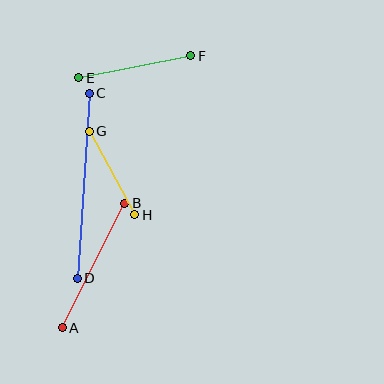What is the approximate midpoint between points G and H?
The midpoint is at approximately (112, 173) pixels.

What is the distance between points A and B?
The distance is approximately 140 pixels.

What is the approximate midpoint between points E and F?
The midpoint is at approximately (135, 67) pixels.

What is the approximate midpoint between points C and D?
The midpoint is at approximately (83, 186) pixels.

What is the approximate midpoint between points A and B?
The midpoint is at approximately (94, 266) pixels.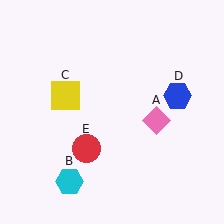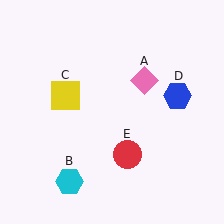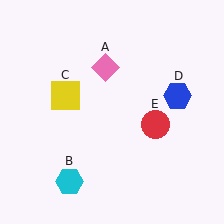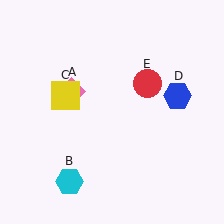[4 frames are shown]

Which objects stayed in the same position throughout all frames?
Cyan hexagon (object B) and yellow square (object C) and blue hexagon (object D) remained stationary.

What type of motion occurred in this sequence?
The pink diamond (object A), red circle (object E) rotated counterclockwise around the center of the scene.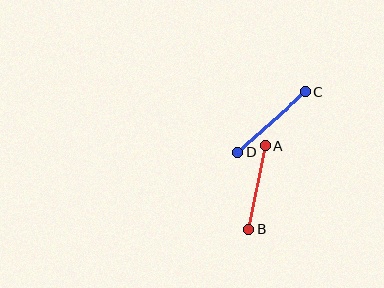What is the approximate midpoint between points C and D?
The midpoint is at approximately (271, 122) pixels.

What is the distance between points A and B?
The distance is approximately 85 pixels.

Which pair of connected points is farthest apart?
Points C and D are farthest apart.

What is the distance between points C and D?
The distance is approximately 90 pixels.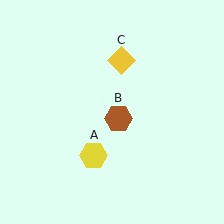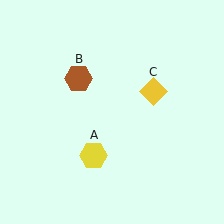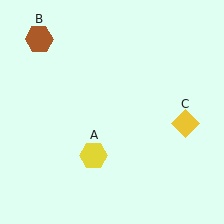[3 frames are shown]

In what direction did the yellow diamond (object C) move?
The yellow diamond (object C) moved down and to the right.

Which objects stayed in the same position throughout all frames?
Yellow hexagon (object A) remained stationary.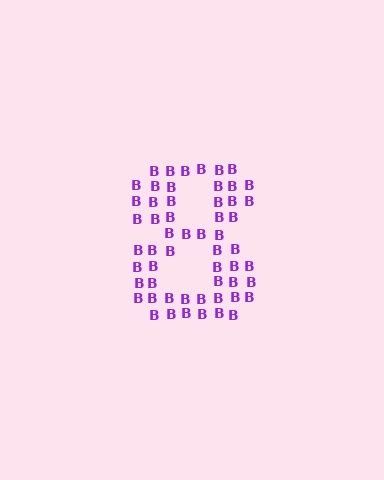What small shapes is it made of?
It is made of small letter B's.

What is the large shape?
The large shape is the digit 8.